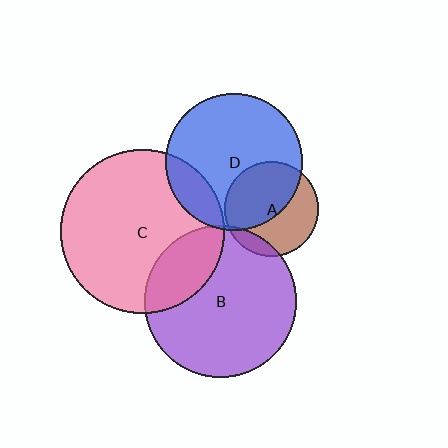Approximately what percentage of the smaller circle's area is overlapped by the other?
Approximately 55%.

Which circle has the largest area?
Circle C (pink).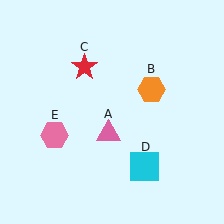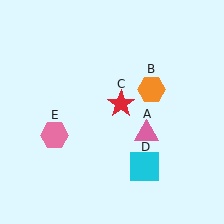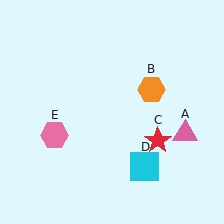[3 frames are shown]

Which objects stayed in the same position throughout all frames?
Orange hexagon (object B) and cyan square (object D) and pink hexagon (object E) remained stationary.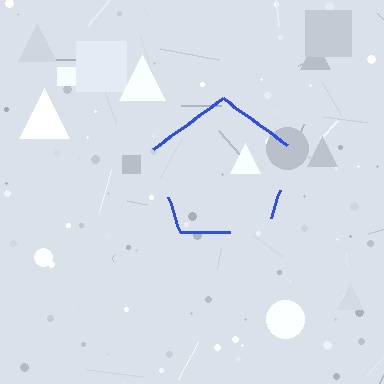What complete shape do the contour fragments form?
The contour fragments form a pentagon.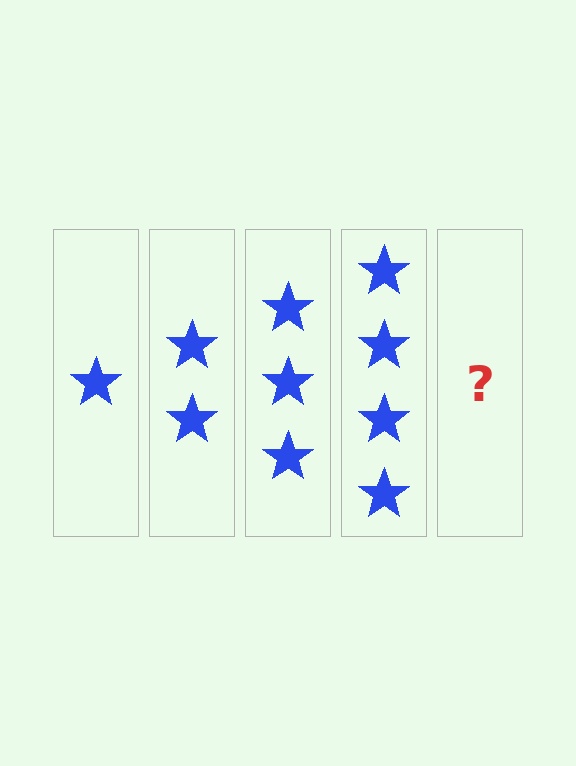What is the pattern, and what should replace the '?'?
The pattern is that each step adds one more star. The '?' should be 5 stars.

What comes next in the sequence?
The next element should be 5 stars.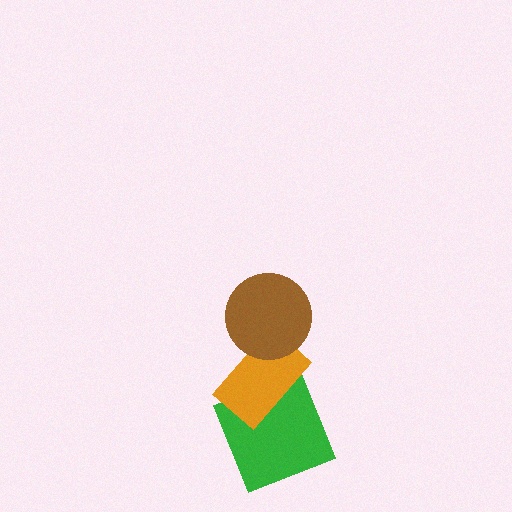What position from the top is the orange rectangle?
The orange rectangle is 2nd from the top.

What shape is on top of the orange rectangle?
The brown circle is on top of the orange rectangle.